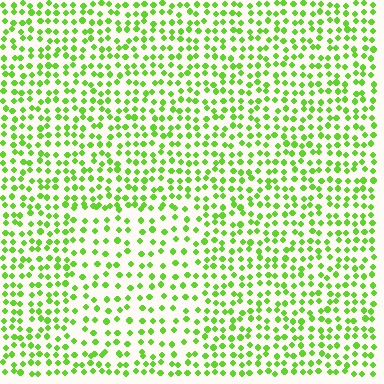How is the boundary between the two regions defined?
The boundary is defined by a change in element density (approximately 1.6x ratio). All elements are the same color, size, and shape.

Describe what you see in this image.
The image contains small lime elements arranged at two different densities. A rectangle-shaped region is visible where the elements are less densely packed than the surrounding area.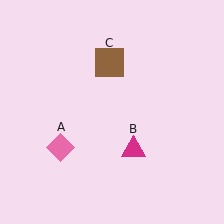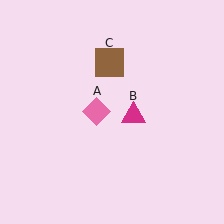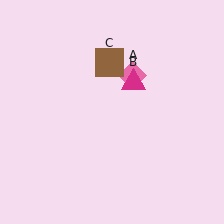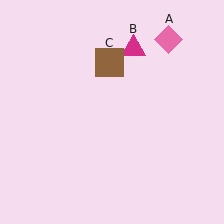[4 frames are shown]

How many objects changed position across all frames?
2 objects changed position: pink diamond (object A), magenta triangle (object B).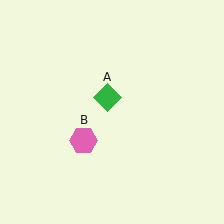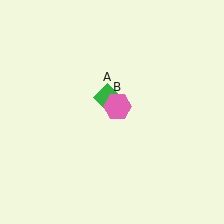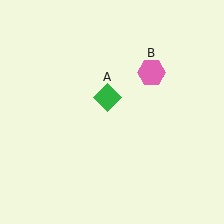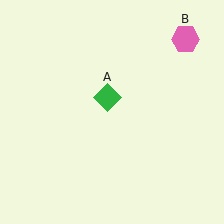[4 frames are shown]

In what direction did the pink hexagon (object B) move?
The pink hexagon (object B) moved up and to the right.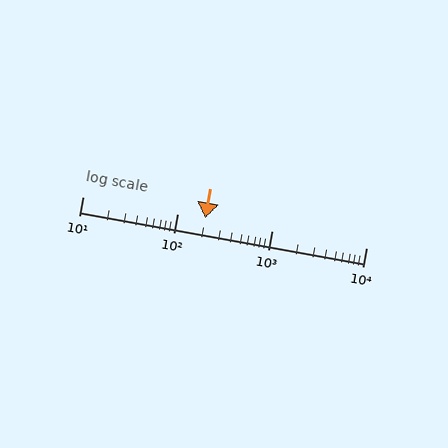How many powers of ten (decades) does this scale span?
The scale spans 3 decades, from 10 to 10000.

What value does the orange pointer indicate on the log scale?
The pointer indicates approximately 200.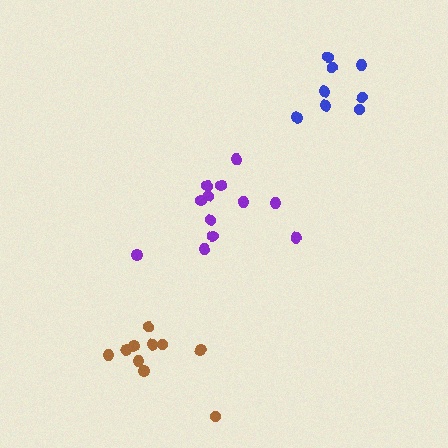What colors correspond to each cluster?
The clusters are colored: purple, blue, brown.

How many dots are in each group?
Group 1: 12 dots, Group 2: 8 dots, Group 3: 10 dots (30 total).